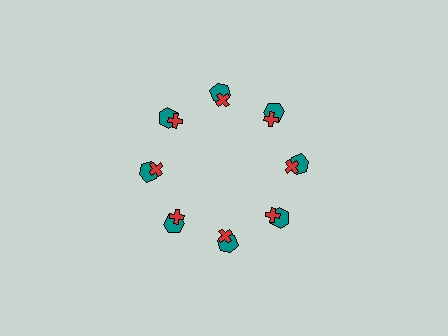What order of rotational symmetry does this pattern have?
This pattern has 8-fold rotational symmetry.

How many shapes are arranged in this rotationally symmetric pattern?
There are 16 shapes, arranged in 8 groups of 2.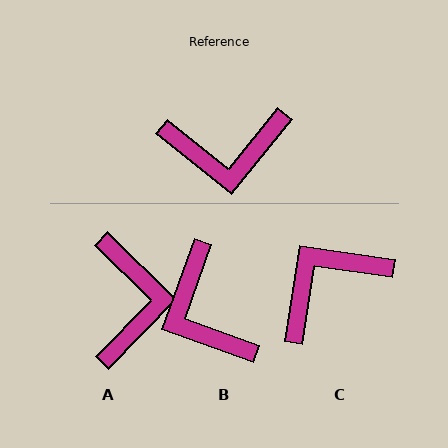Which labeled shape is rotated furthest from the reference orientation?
C, about 150 degrees away.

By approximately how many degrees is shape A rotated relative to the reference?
Approximately 84 degrees counter-clockwise.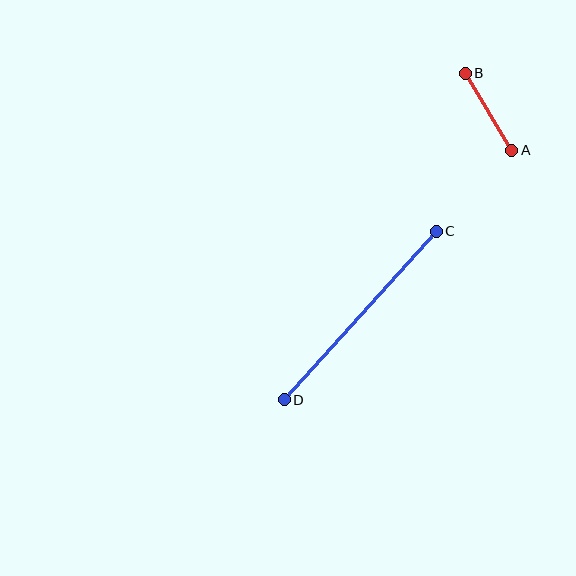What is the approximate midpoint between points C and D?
The midpoint is at approximately (360, 316) pixels.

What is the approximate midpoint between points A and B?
The midpoint is at approximately (489, 112) pixels.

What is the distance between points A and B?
The distance is approximately 90 pixels.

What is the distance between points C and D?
The distance is approximately 227 pixels.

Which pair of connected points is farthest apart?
Points C and D are farthest apart.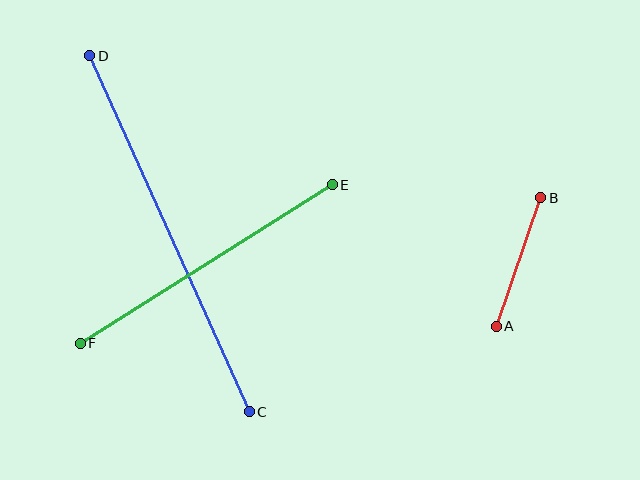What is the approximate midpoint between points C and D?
The midpoint is at approximately (169, 234) pixels.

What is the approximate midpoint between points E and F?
The midpoint is at approximately (206, 264) pixels.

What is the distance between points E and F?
The distance is approximately 298 pixels.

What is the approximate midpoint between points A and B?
The midpoint is at approximately (519, 262) pixels.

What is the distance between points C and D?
The distance is approximately 390 pixels.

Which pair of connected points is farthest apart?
Points C and D are farthest apart.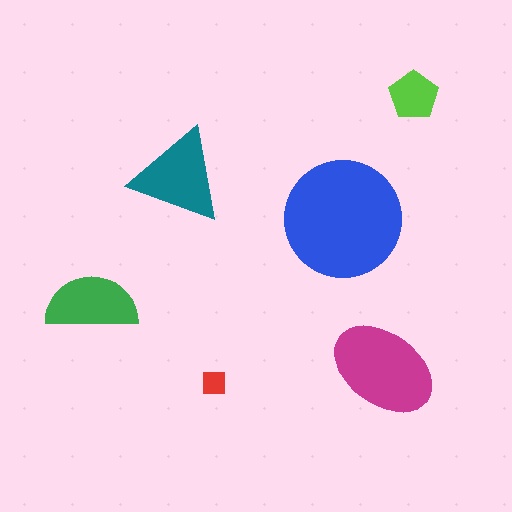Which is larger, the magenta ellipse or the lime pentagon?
The magenta ellipse.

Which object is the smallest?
The red square.